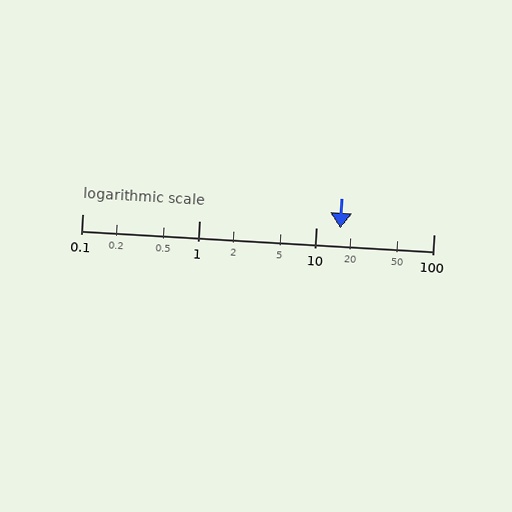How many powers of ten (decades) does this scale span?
The scale spans 3 decades, from 0.1 to 100.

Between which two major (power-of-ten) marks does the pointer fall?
The pointer is between 10 and 100.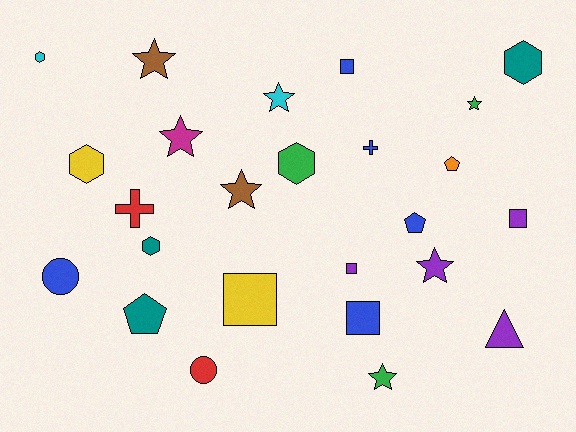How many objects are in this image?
There are 25 objects.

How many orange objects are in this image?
There is 1 orange object.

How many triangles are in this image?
There is 1 triangle.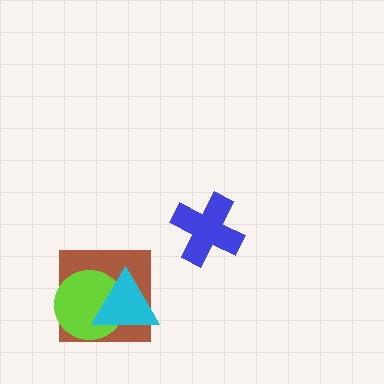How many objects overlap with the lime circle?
2 objects overlap with the lime circle.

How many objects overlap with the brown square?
2 objects overlap with the brown square.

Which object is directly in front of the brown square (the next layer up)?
The lime circle is directly in front of the brown square.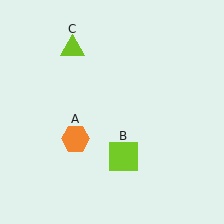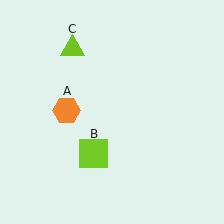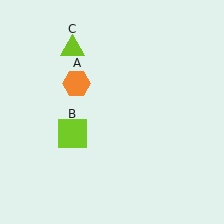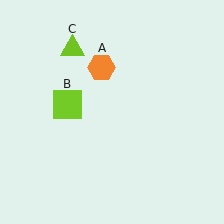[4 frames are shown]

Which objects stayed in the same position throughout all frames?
Lime triangle (object C) remained stationary.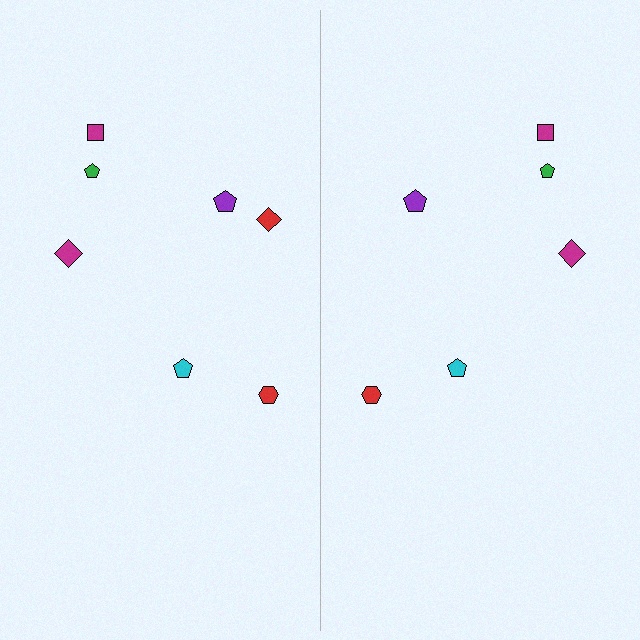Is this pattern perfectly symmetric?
No, the pattern is not perfectly symmetric. A red diamond is missing from the right side.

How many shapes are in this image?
There are 13 shapes in this image.